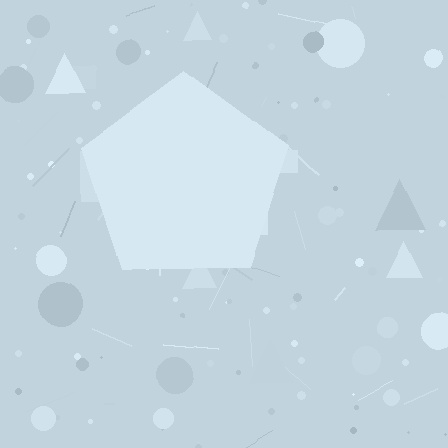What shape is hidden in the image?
A pentagon is hidden in the image.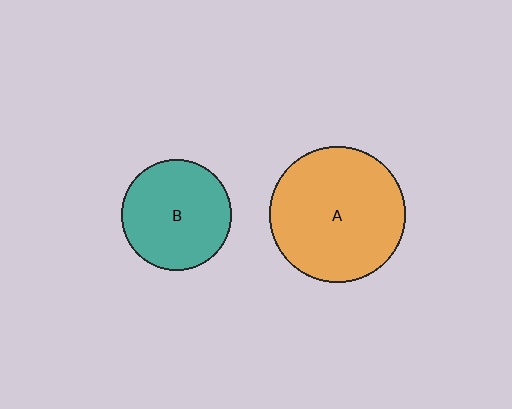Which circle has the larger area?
Circle A (orange).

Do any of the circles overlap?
No, none of the circles overlap.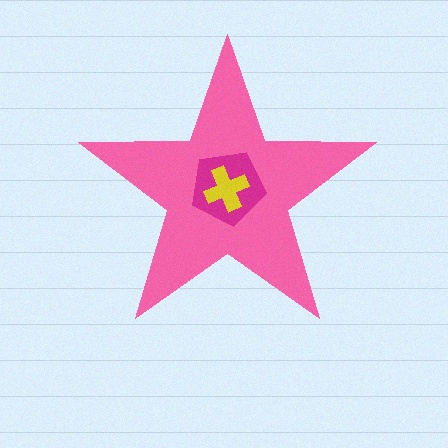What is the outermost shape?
The pink star.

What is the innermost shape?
The yellow cross.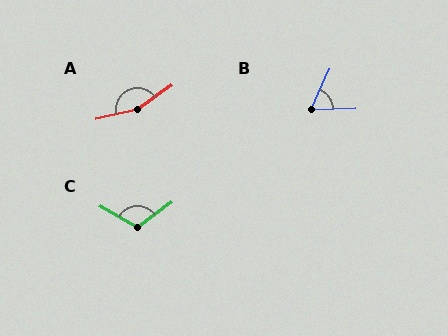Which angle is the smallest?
B, at approximately 63 degrees.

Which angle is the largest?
A, at approximately 157 degrees.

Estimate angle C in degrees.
Approximately 114 degrees.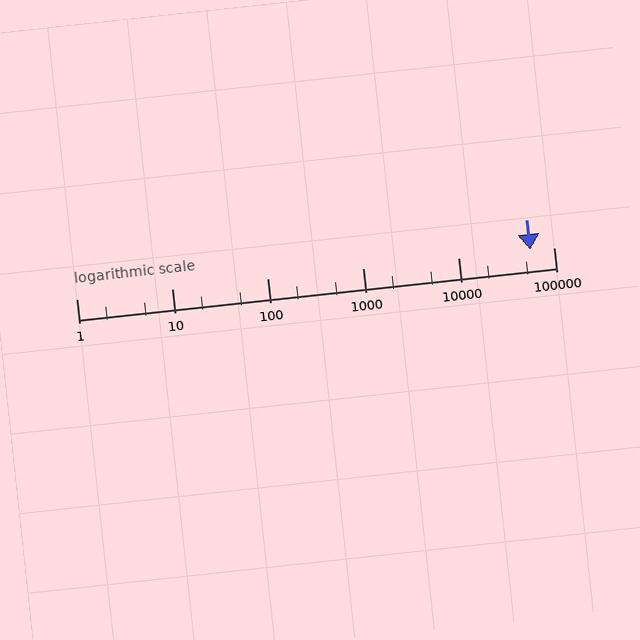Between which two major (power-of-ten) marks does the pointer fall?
The pointer is between 10000 and 100000.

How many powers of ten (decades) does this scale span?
The scale spans 5 decades, from 1 to 100000.